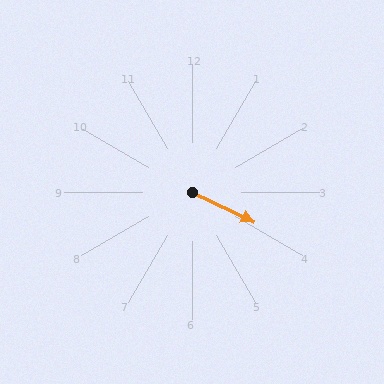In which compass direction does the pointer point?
Southeast.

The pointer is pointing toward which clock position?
Roughly 4 o'clock.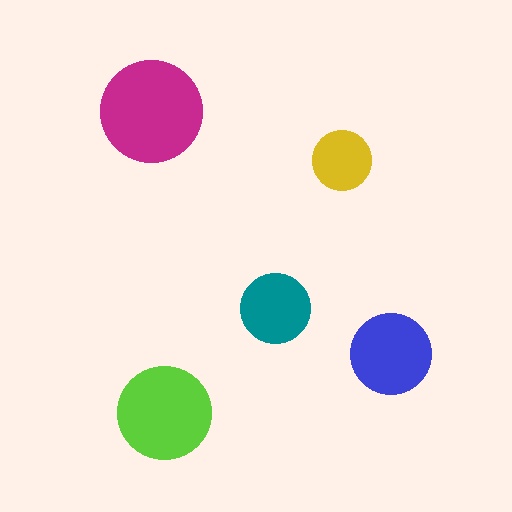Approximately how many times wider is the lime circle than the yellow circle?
About 1.5 times wider.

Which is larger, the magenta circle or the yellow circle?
The magenta one.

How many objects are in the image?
There are 5 objects in the image.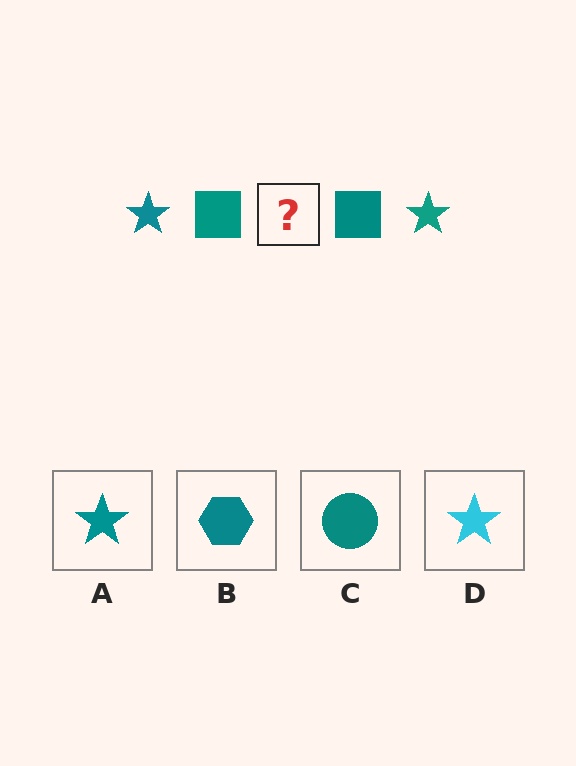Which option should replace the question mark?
Option A.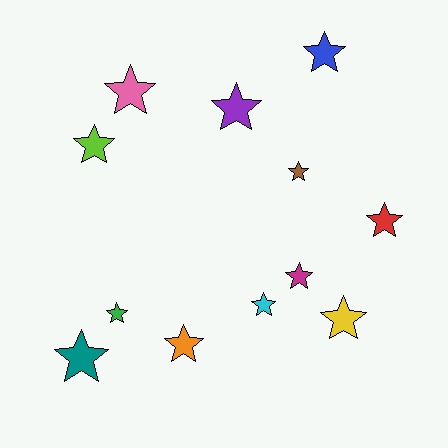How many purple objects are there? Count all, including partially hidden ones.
There is 1 purple object.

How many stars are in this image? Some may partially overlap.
There are 12 stars.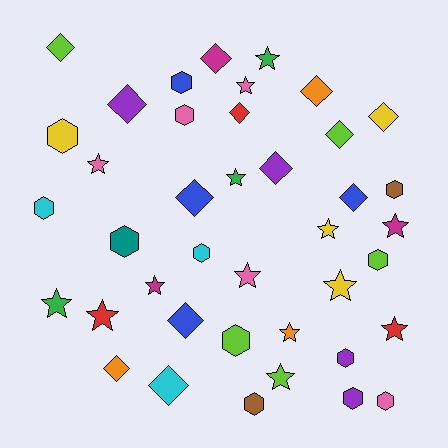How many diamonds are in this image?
There are 13 diamonds.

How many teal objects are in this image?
There is 1 teal object.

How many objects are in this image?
There are 40 objects.